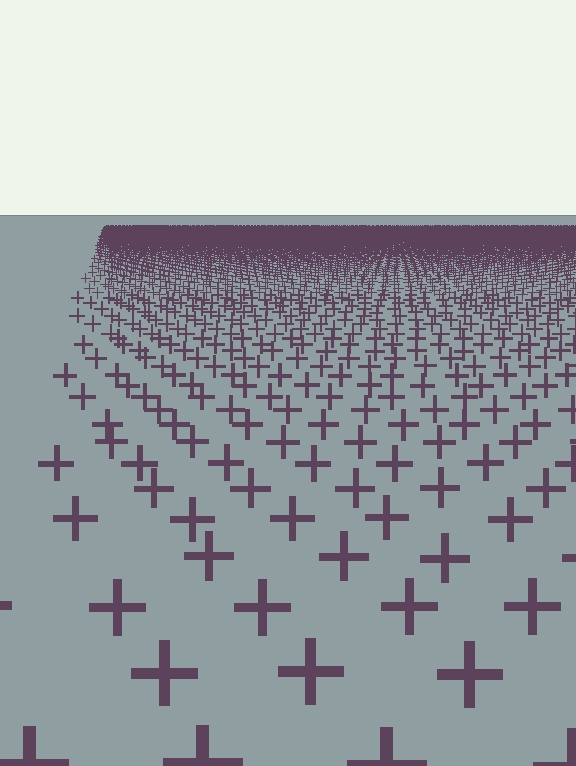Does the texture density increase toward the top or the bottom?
Density increases toward the top.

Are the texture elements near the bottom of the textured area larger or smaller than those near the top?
Larger. Near the bottom, elements are closer to the viewer and appear at a bigger on-screen size.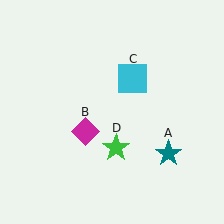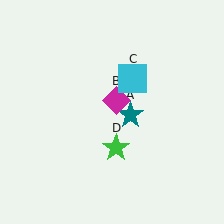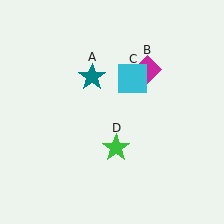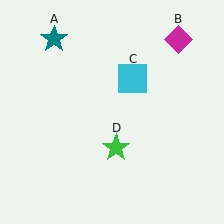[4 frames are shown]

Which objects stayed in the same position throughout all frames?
Cyan square (object C) and green star (object D) remained stationary.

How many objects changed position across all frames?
2 objects changed position: teal star (object A), magenta diamond (object B).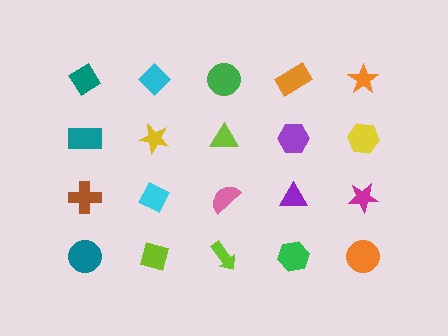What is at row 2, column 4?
A purple hexagon.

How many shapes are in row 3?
5 shapes.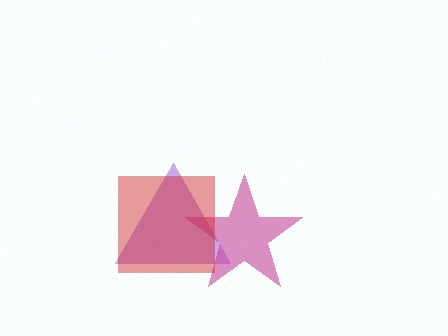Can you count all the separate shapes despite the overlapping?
Yes, there are 3 separate shapes.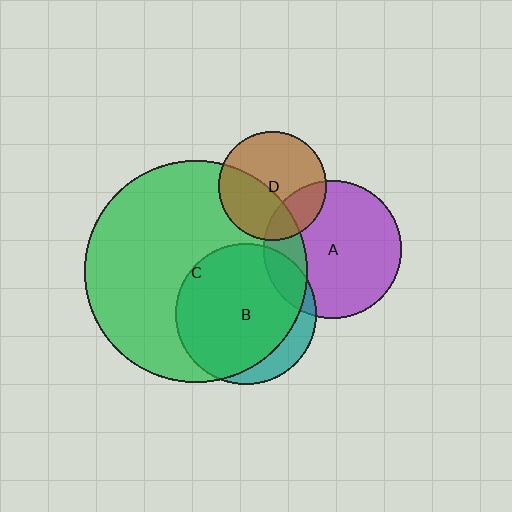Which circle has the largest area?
Circle C (green).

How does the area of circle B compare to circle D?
Approximately 1.7 times.